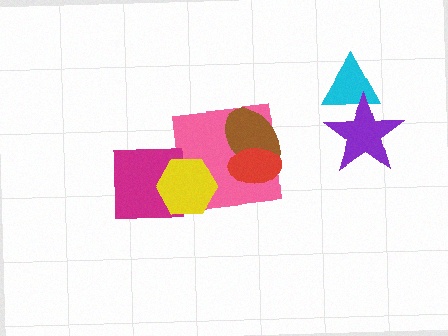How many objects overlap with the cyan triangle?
1 object overlaps with the cyan triangle.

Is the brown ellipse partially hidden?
Yes, it is partially covered by another shape.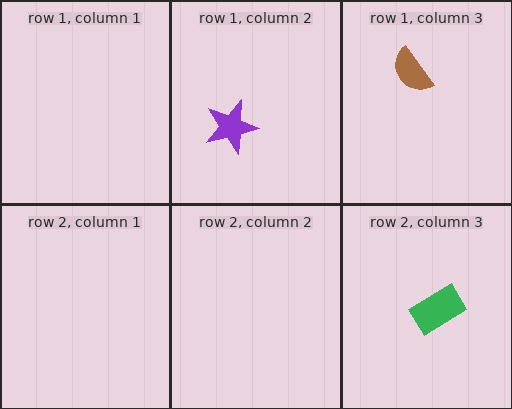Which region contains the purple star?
The row 1, column 2 region.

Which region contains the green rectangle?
The row 2, column 3 region.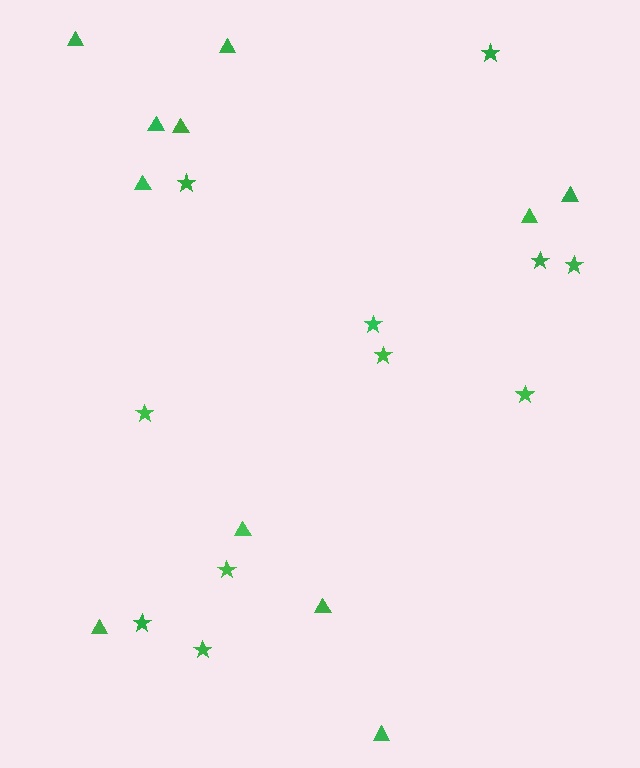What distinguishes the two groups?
There are 2 groups: one group of stars (11) and one group of triangles (11).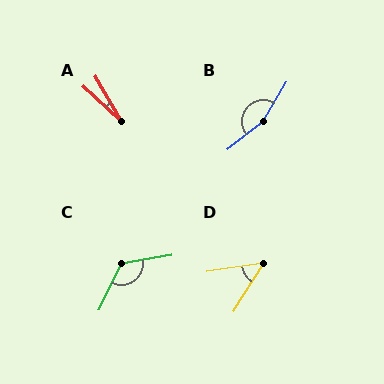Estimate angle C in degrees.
Approximately 125 degrees.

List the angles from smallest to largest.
A (17°), D (49°), C (125°), B (159°).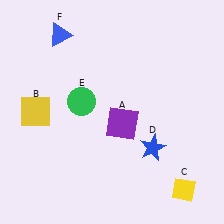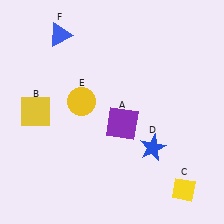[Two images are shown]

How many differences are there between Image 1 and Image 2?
There is 1 difference between the two images.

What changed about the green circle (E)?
In Image 1, E is green. In Image 2, it changed to yellow.